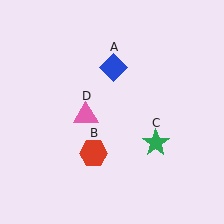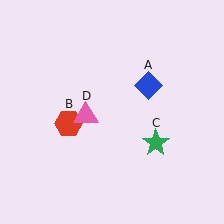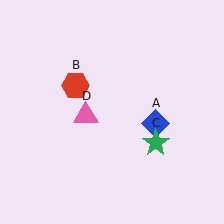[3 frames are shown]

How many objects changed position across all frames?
2 objects changed position: blue diamond (object A), red hexagon (object B).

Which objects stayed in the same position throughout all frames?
Green star (object C) and pink triangle (object D) remained stationary.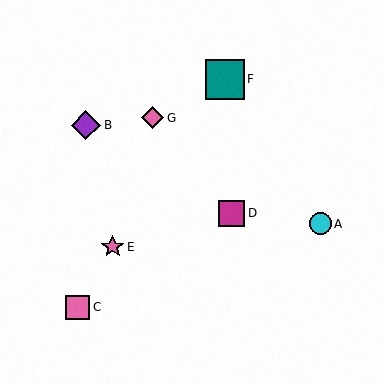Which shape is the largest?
The teal square (labeled F) is the largest.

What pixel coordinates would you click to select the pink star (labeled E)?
Click at (113, 247) to select the pink star E.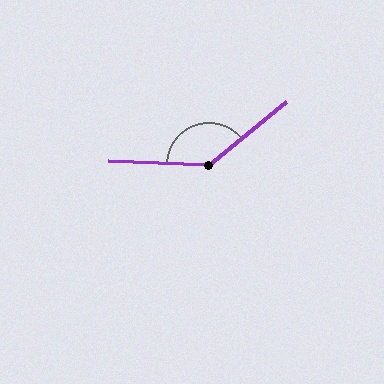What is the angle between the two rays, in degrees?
Approximately 138 degrees.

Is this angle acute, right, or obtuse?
It is obtuse.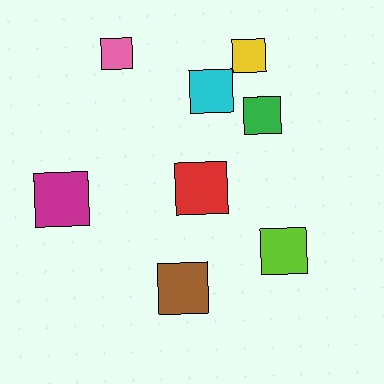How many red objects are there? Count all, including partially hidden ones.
There is 1 red object.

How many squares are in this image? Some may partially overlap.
There are 8 squares.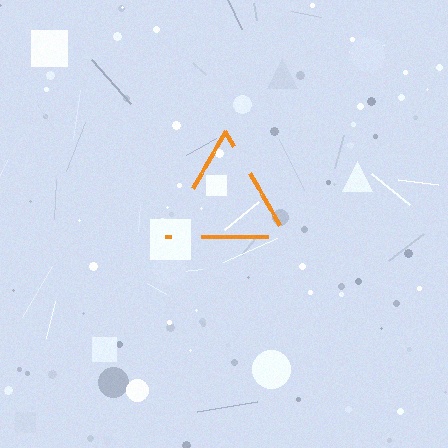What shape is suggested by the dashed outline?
The dashed outline suggests a triangle.